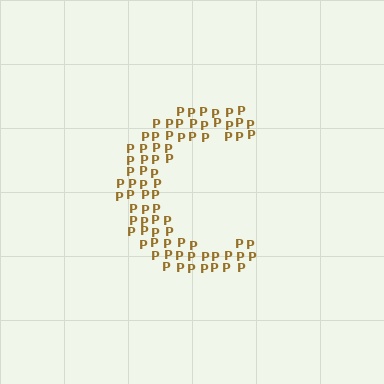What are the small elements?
The small elements are letter P's.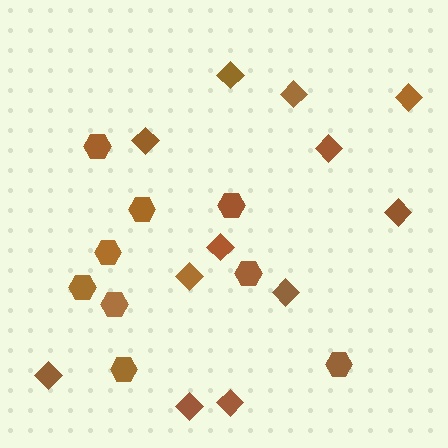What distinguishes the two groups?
There are 2 groups: one group of hexagons (9) and one group of diamonds (12).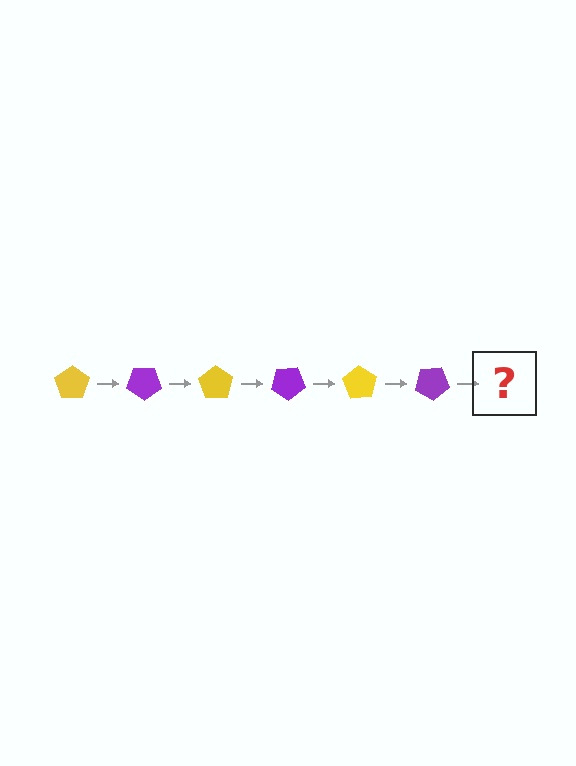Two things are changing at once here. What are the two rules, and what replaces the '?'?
The two rules are that it rotates 35 degrees each step and the color cycles through yellow and purple. The '?' should be a yellow pentagon, rotated 210 degrees from the start.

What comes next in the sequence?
The next element should be a yellow pentagon, rotated 210 degrees from the start.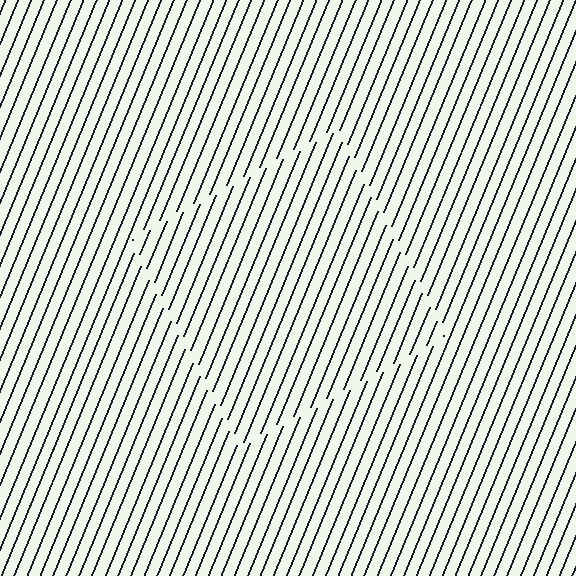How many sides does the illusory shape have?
4 sides — the line-ends trace a square.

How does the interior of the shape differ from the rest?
The interior of the shape contains the same grating, shifted by half a period — the contour is defined by the phase discontinuity where line-ends from the inner and outer gratings abut.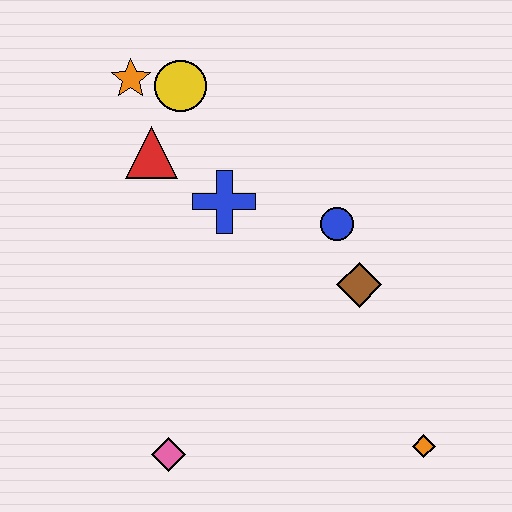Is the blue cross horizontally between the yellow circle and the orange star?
No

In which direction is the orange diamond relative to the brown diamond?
The orange diamond is below the brown diamond.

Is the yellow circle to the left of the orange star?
No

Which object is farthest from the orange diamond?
The orange star is farthest from the orange diamond.